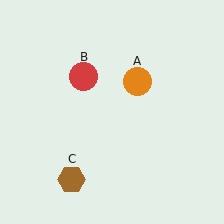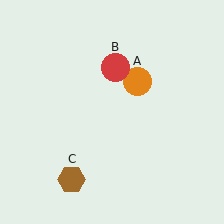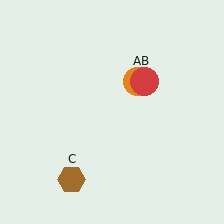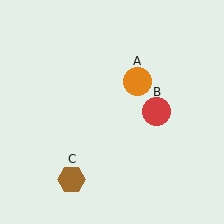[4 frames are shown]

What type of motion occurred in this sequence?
The red circle (object B) rotated clockwise around the center of the scene.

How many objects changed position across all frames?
1 object changed position: red circle (object B).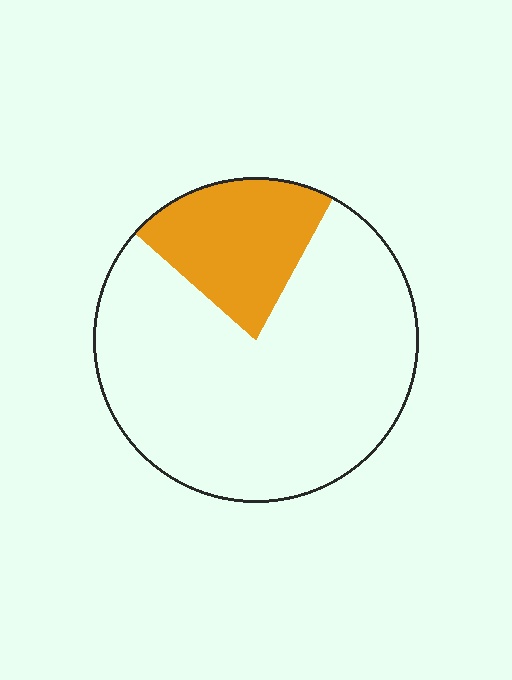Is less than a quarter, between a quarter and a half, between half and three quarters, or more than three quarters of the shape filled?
Less than a quarter.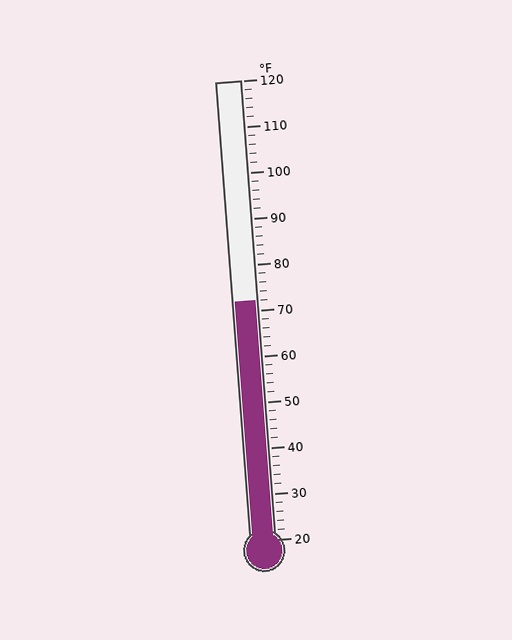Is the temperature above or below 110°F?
The temperature is below 110°F.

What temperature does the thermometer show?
The thermometer shows approximately 72°F.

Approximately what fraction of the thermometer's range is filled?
The thermometer is filled to approximately 50% of its range.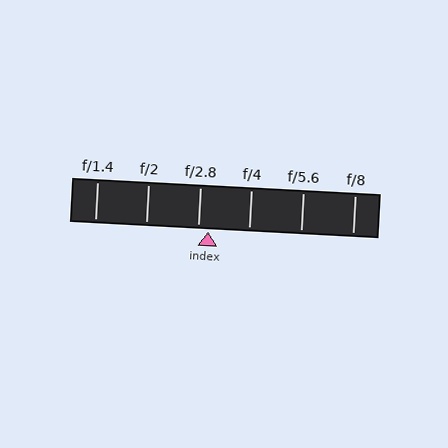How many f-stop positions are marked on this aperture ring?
There are 6 f-stop positions marked.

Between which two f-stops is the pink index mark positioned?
The index mark is between f/2.8 and f/4.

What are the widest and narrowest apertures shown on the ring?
The widest aperture shown is f/1.4 and the narrowest is f/8.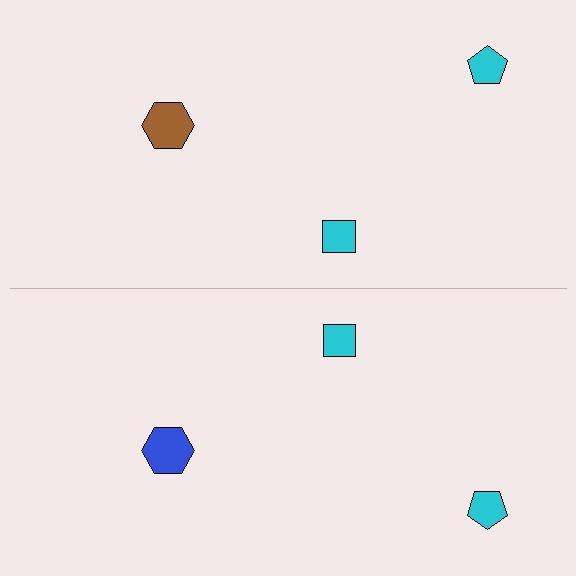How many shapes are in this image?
There are 6 shapes in this image.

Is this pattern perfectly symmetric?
No, the pattern is not perfectly symmetric. The blue hexagon on the bottom side breaks the symmetry — its mirror counterpart is brown.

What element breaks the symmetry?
The blue hexagon on the bottom side breaks the symmetry — its mirror counterpart is brown.